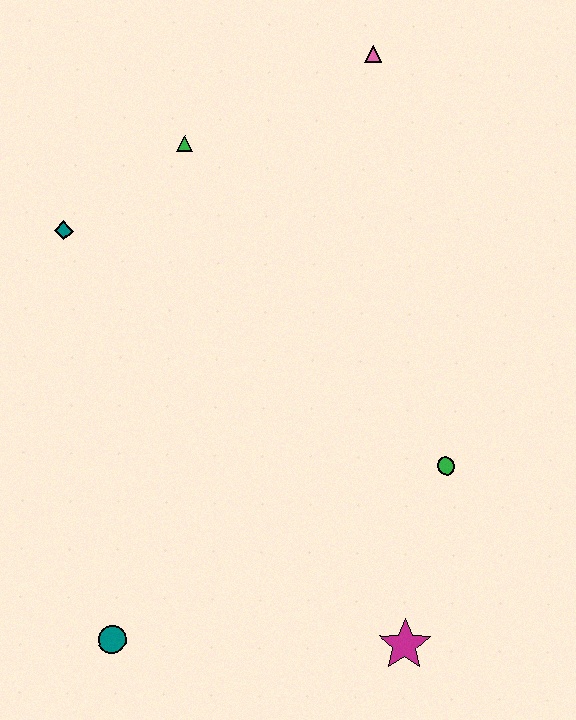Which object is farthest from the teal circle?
The pink triangle is farthest from the teal circle.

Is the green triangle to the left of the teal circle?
No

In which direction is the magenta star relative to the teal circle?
The magenta star is to the right of the teal circle.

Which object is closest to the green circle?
The magenta star is closest to the green circle.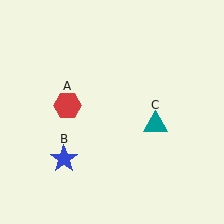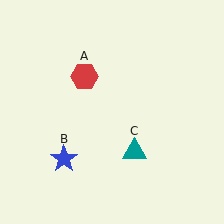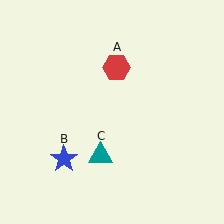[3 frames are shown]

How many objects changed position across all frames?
2 objects changed position: red hexagon (object A), teal triangle (object C).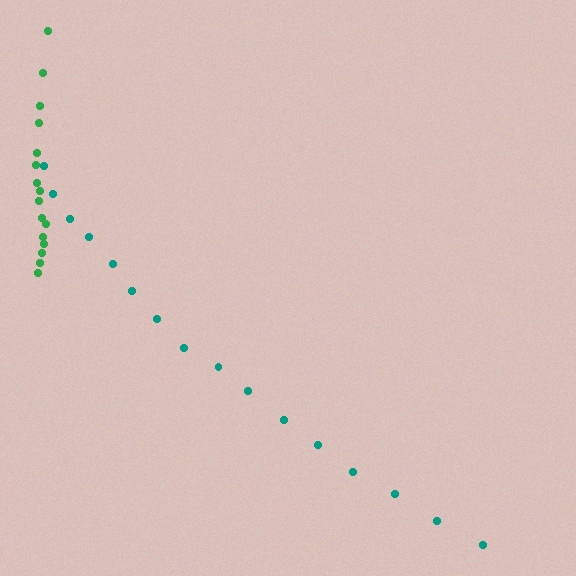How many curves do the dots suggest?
There are 2 distinct paths.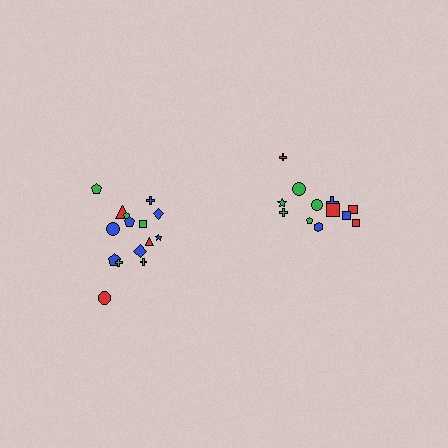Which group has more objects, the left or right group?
The left group.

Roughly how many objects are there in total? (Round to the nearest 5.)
Roughly 25 objects in total.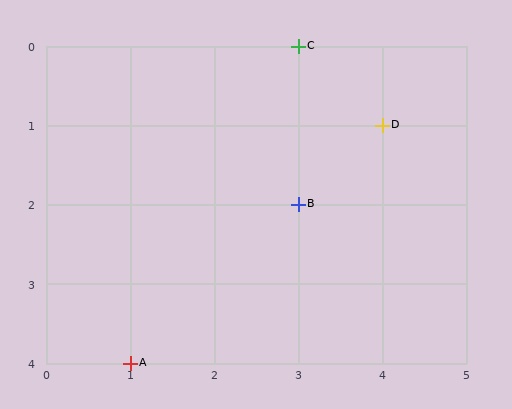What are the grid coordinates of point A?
Point A is at grid coordinates (1, 4).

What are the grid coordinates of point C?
Point C is at grid coordinates (3, 0).